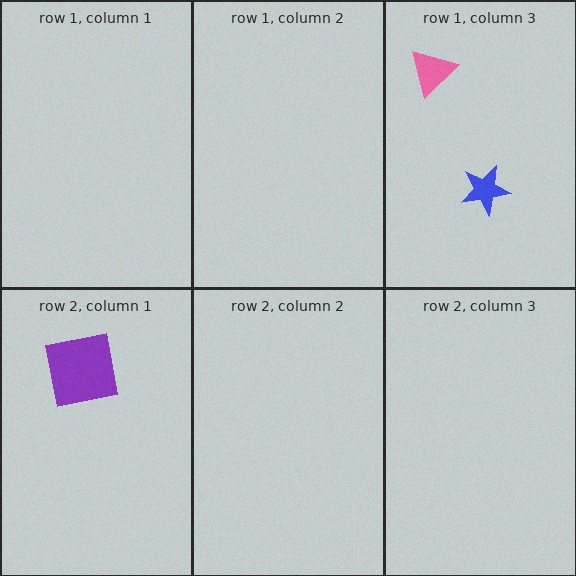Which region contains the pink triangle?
The row 1, column 3 region.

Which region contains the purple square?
The row 2, column 1 region.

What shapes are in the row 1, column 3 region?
The pink triangle, the blue star.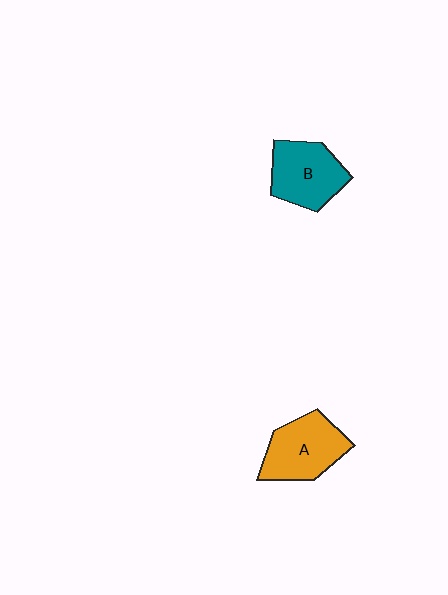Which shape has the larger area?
Shape A (orange).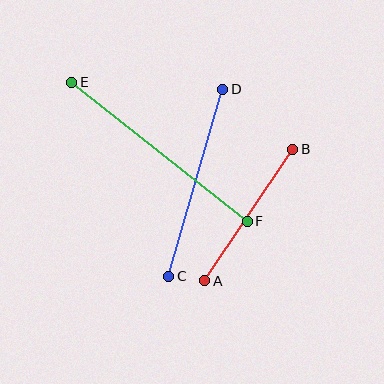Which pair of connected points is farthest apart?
Points E and F are farthest apart.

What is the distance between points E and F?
The distance is approximately 224 pixels.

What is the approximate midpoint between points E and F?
The midpoint is at approximately (160, 152) pixels.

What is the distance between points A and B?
The distance is approximately 158 pixels.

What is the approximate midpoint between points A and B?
The midpoint is at approximately (249, 215) pixels.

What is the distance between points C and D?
The distance is approximately 195 pixels.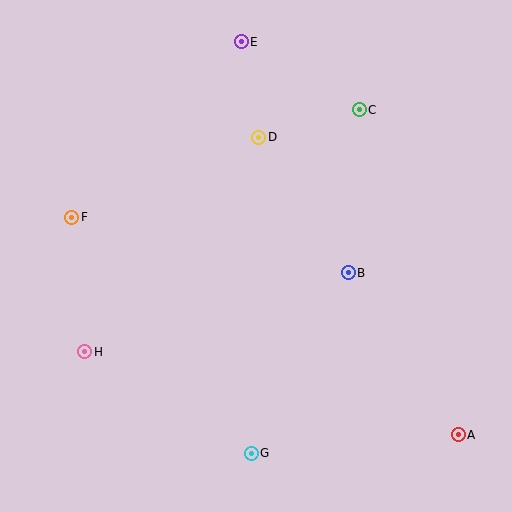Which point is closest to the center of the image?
Point B at (348, 273) is closest to the center.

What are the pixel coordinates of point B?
Point B is at (348, 273).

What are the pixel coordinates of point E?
Point E is at (241, 42).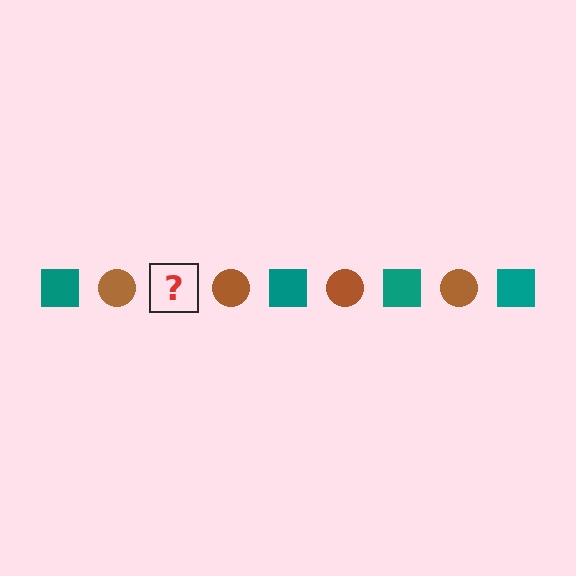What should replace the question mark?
The question mark should be replaced with a teal square.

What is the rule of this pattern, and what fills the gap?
The rule is that the pattern alternates between teal square and brown circle. The gap should be filled with a teal square.